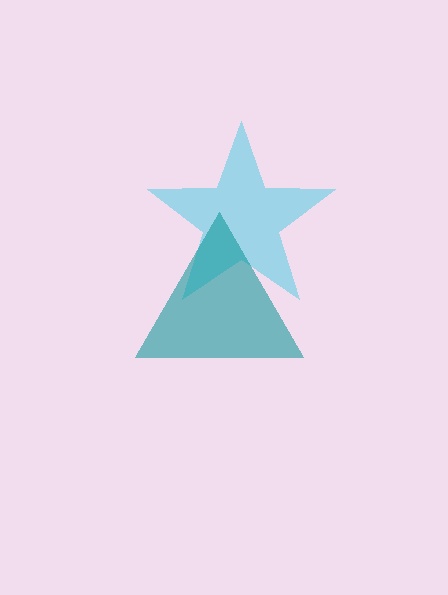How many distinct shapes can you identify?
There are 2 distinct shapes: a cyan star, a teal triangle.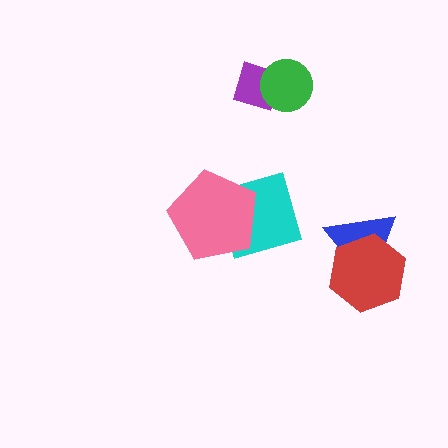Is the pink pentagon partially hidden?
No, no other shape covers it.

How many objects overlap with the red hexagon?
1 object overlaps with the red hexagon.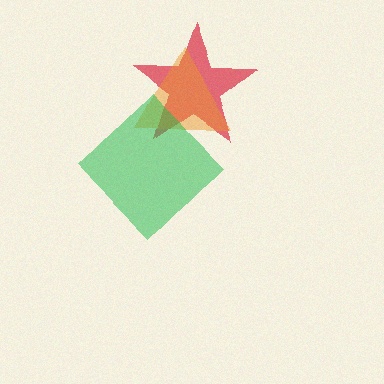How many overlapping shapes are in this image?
There are 3 overlapping shapes in the image.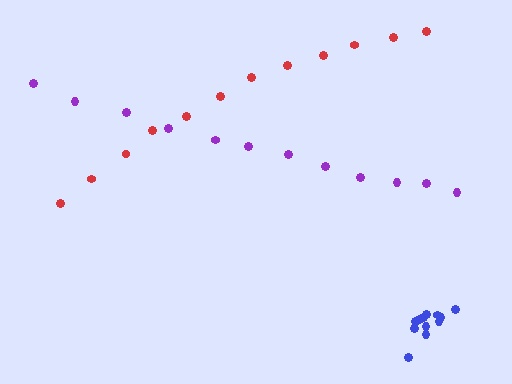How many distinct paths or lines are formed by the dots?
There are 3 distinct paths.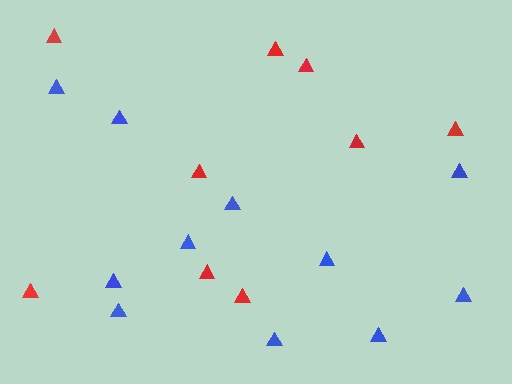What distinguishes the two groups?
There are 2 groups: one group of red triangles (9) and one group of blue triangles (11).